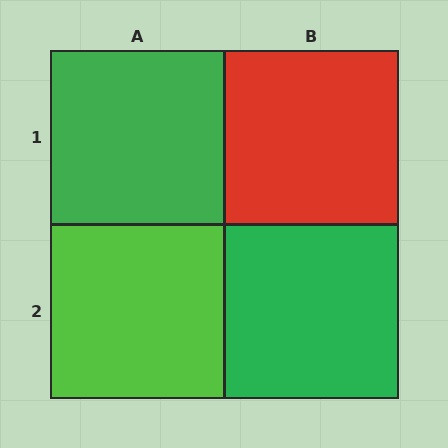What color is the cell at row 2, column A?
Lime.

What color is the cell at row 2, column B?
Green.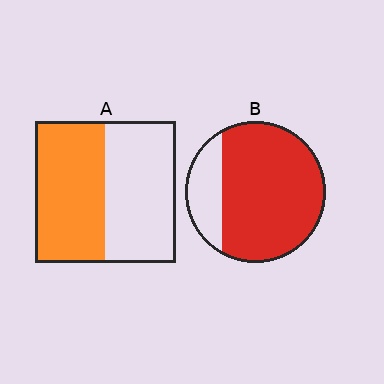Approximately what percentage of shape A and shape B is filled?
A is approximately 50% and B is approximately 80%.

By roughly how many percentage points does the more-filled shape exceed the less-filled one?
By roughly 30 percentage points (B over A).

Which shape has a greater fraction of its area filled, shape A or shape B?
Shape B.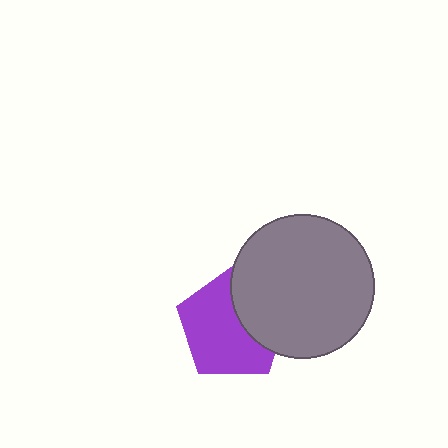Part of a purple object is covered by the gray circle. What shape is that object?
It is a pentagon.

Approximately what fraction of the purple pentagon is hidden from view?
Roughly 34% of the purple pentagon is hidden behind the gray circle.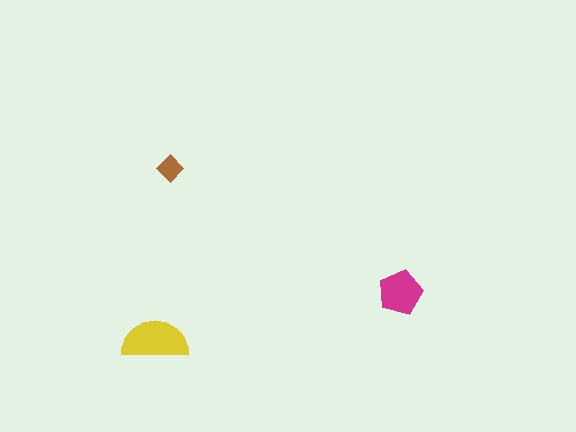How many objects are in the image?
There are 3 objects in the image.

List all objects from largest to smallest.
The yellow semicircle, the magenta pentagon, the brown diamond.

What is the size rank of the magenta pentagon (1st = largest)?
2nd.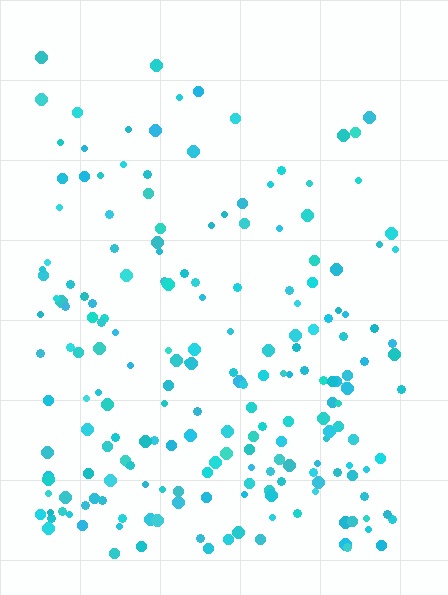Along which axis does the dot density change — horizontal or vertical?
Vertical.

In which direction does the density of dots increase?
From top to bottom, with the bottom side densest.